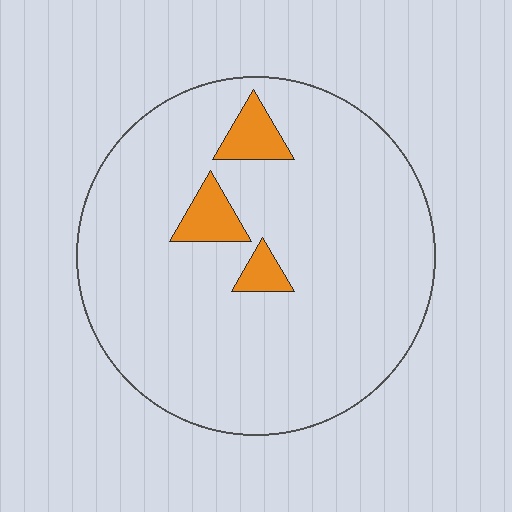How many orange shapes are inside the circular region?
3.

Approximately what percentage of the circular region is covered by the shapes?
Approximately 10%.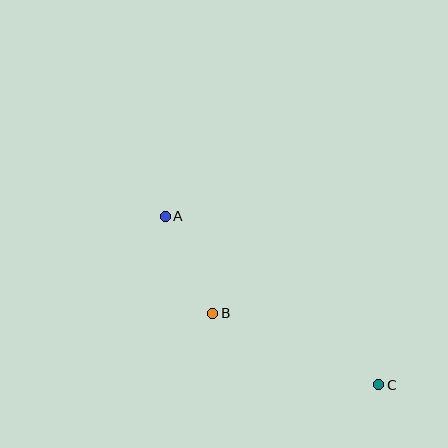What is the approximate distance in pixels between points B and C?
The distance between B and C is approximately 181 pixels.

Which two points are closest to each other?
Points A and B are closest to each other.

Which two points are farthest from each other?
Points A and C are farthest from each other.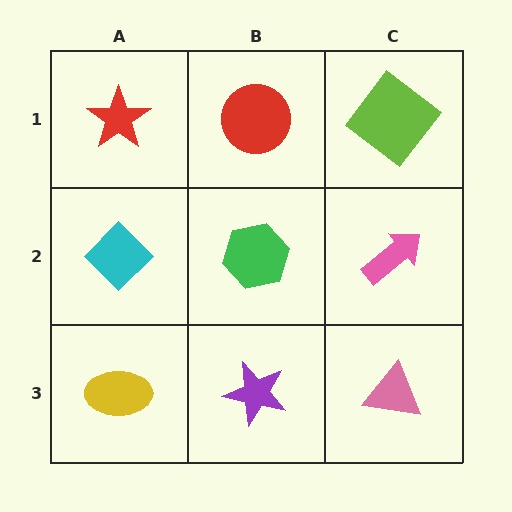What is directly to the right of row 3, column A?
A purple star.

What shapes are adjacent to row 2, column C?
A lime diamond (row 1, column C), a pink triangle (row 3, column C), a green hexagon (row 2, column B).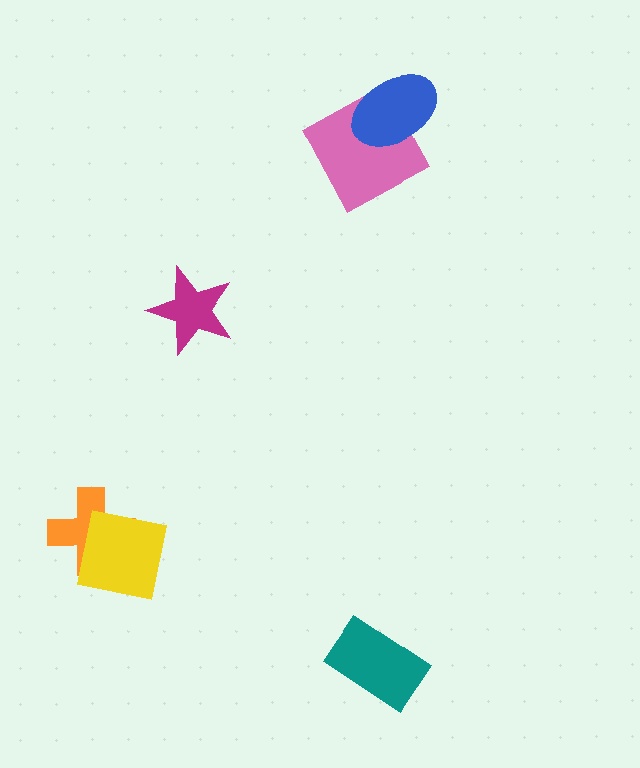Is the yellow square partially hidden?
No, no other shape covers it.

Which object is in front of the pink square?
The blue ellipse is in front of the pink square.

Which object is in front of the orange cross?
The yellow square is in front of the orange cross.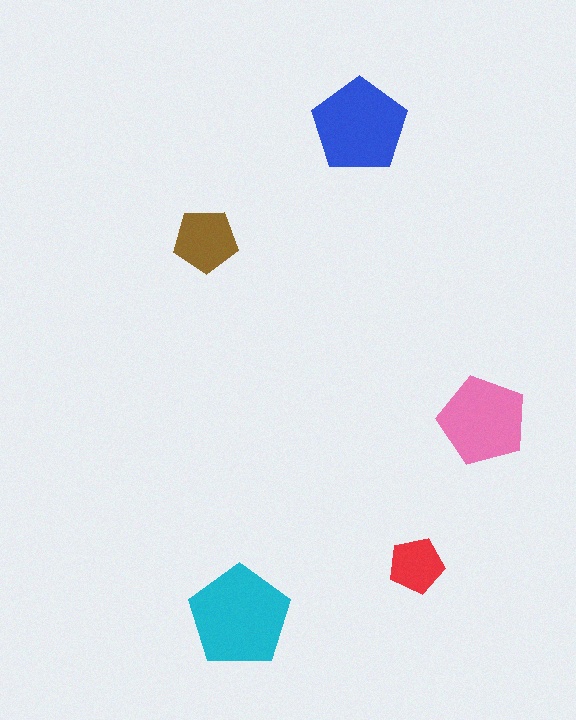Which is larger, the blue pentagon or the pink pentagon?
The blue one.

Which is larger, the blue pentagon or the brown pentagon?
The blue one.